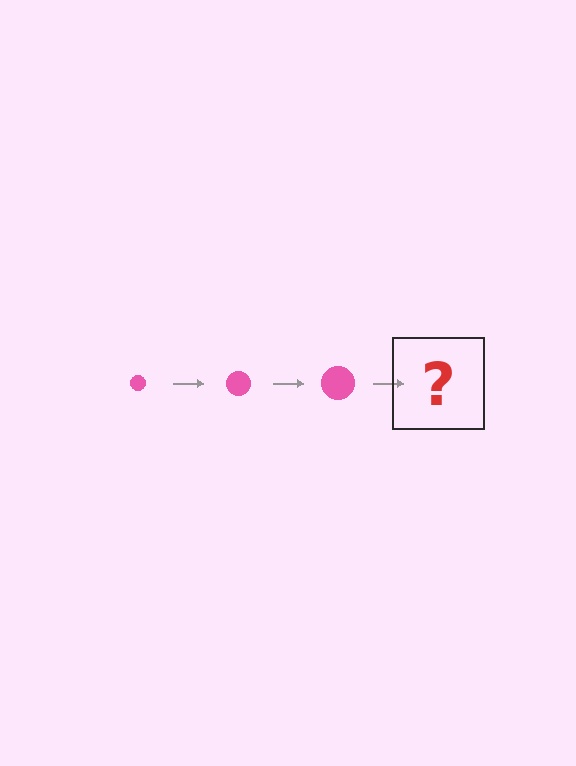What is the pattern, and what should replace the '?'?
The pattern is that the circle gets progressively larger each step. The '?' should be a pink circle, larger than the previous one.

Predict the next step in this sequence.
The next step is a pink circle, larger than the previous one.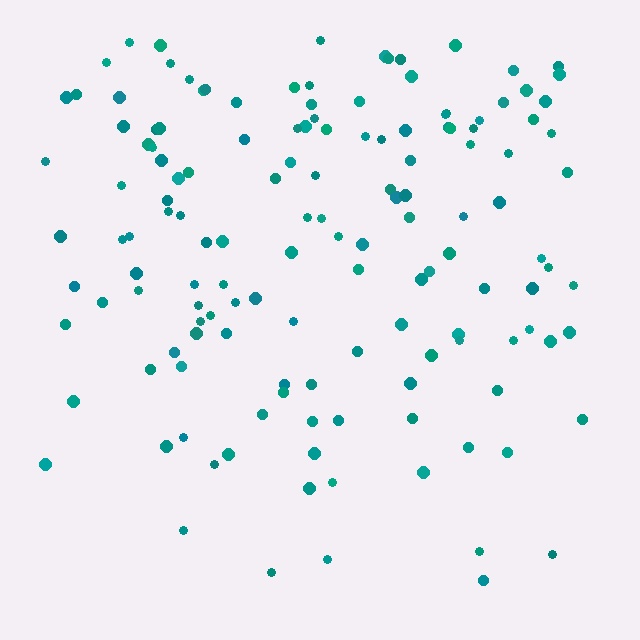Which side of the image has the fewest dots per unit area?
The bottom.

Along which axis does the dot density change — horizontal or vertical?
Vertical.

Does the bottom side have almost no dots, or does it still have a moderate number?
Still a moderate number, just noticeably fewer than the top.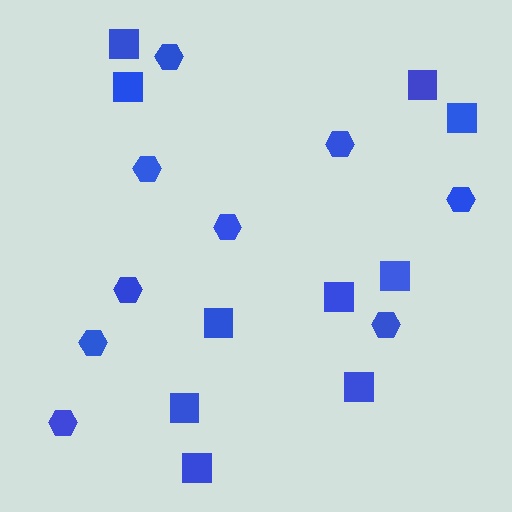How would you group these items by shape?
There are 2 groups: one group of squares (10) and one group of hexagons (9).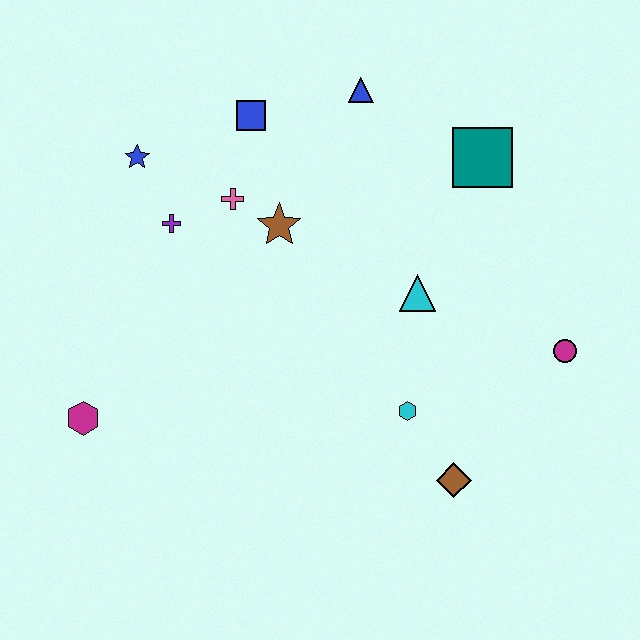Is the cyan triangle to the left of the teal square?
Yes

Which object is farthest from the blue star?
The magenta circle is farthest from the blue star.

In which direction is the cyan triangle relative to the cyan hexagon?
The cyan triangle is above the cyan hexagon.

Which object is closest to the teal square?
The blue triangle is closest to the teal square.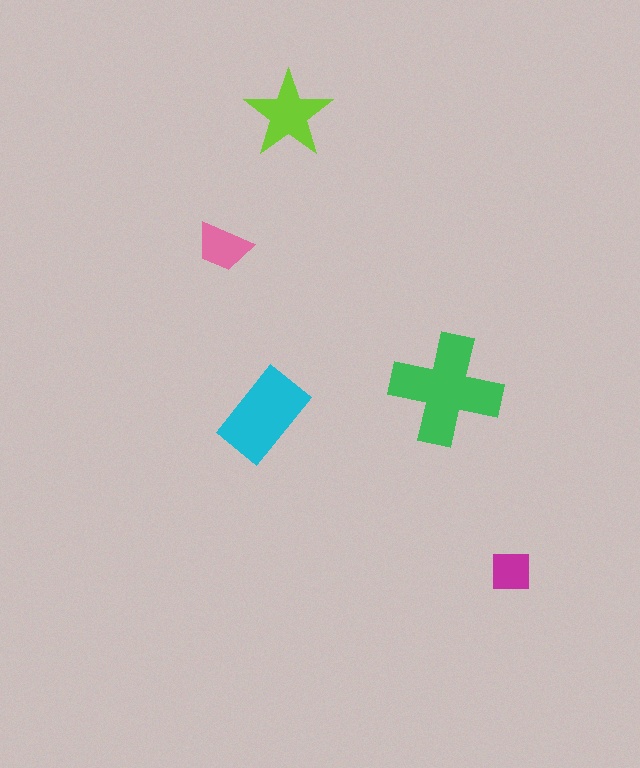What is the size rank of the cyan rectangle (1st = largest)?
2nd.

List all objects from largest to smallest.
The green cross, the cyan rectangle, the lime star, the pink trapezoid, the magenta square.